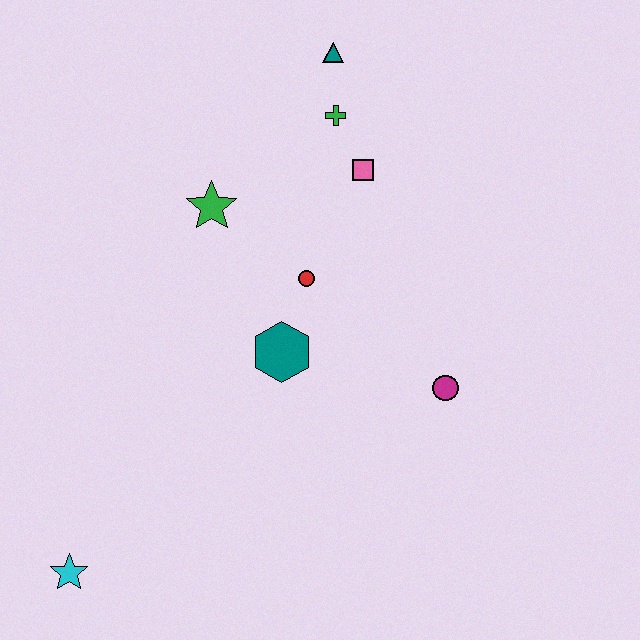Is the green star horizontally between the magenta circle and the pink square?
No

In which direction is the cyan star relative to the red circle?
The cyan star is below the red circle.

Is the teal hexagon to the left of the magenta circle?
Yes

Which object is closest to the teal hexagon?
The red circle is closest to the teal hexagon.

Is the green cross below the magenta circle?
No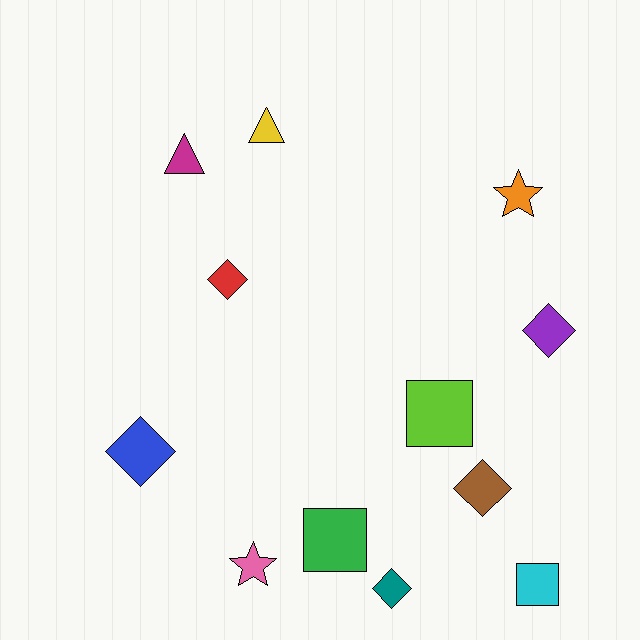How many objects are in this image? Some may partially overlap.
There are 12 objects.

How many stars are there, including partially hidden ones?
There are 2 stars.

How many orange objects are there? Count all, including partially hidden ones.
There is 1 orange object.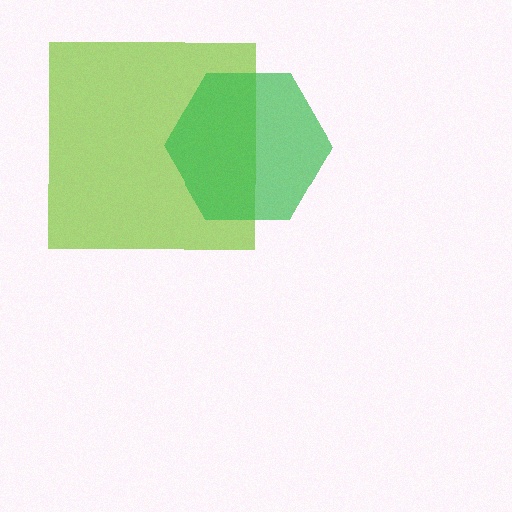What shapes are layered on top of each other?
The layered shapes are: a lime square, a green hexagon.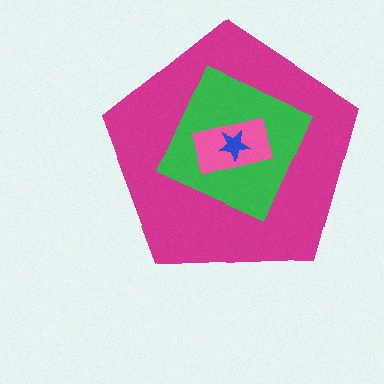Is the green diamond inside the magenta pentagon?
Yes.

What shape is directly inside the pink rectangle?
The blue star.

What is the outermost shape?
The magenta pentagon.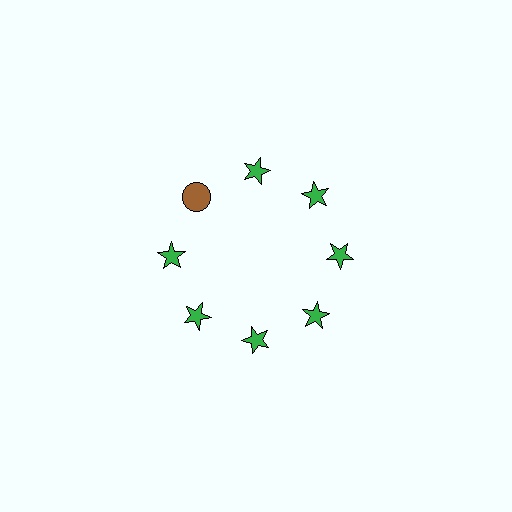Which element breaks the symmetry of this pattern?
The brown circle at roughly the 10 o'clock position breaks the symmetry. All other shapes are green stars.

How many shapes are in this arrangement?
There are 8 shapes arranged in a ring pattern.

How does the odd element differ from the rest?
It differs in both color (brown instead of green) and shape (circle instead of star).